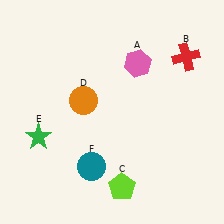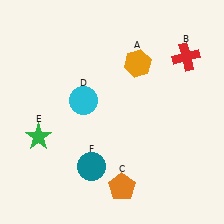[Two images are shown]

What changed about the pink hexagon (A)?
In Image 1, A is pink. In Image 2, it changed to orange.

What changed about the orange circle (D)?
In Image 1, D is orange. In Image 2, it changed to cyan.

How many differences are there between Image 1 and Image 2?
There are 3 differences between the two images.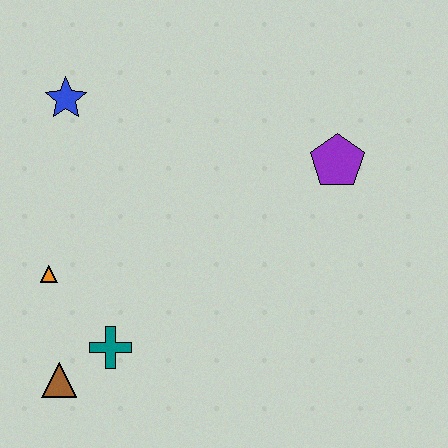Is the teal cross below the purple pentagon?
Yes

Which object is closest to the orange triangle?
The teal cross is closest to the orange triangle.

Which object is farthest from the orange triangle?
The purple pentagon is farthest from the orange triangle.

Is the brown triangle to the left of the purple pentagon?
Yes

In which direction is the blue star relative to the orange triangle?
The blue star is above the orange triangle.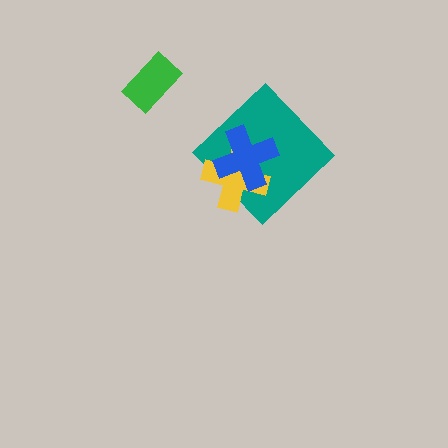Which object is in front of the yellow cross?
The blue cross is in front of the yellow cross.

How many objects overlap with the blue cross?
2 objects overlap with the blue cross.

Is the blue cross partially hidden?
No, no other shape covers it.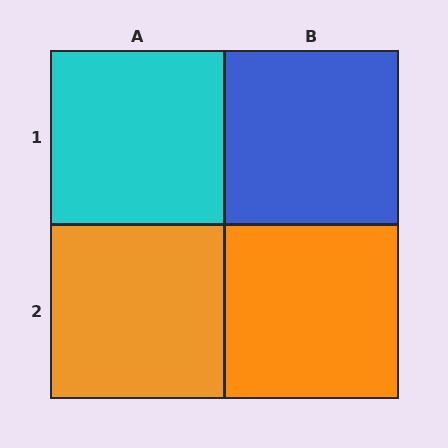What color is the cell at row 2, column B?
Orange.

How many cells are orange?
2 cells are orange.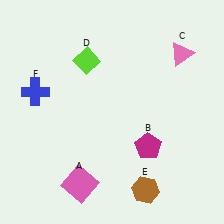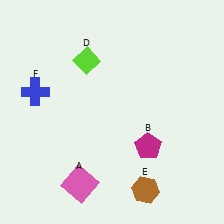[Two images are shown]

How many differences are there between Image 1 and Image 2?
There is 1 difference between the two images.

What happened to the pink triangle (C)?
The pink triangle (C) was removed in Image 2. It was in the top-right area of Image 1.